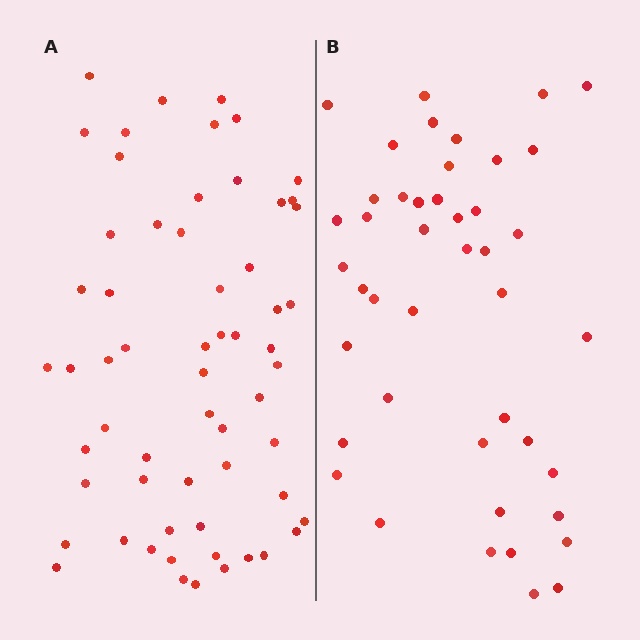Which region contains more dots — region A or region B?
Region A (the left region) has more dots.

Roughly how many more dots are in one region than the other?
Region A has approximately 15 more dots than region B.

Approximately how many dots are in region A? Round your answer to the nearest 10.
About 60 dots.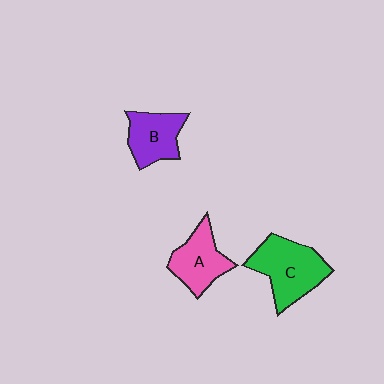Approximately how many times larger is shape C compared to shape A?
Approximately 1.4 times.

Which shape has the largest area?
Shape C (green).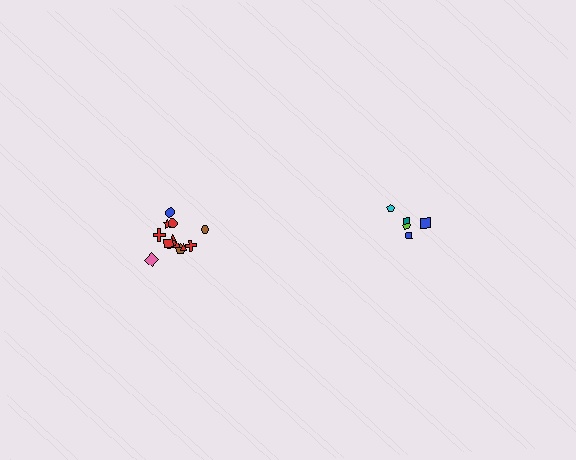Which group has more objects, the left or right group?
The left group.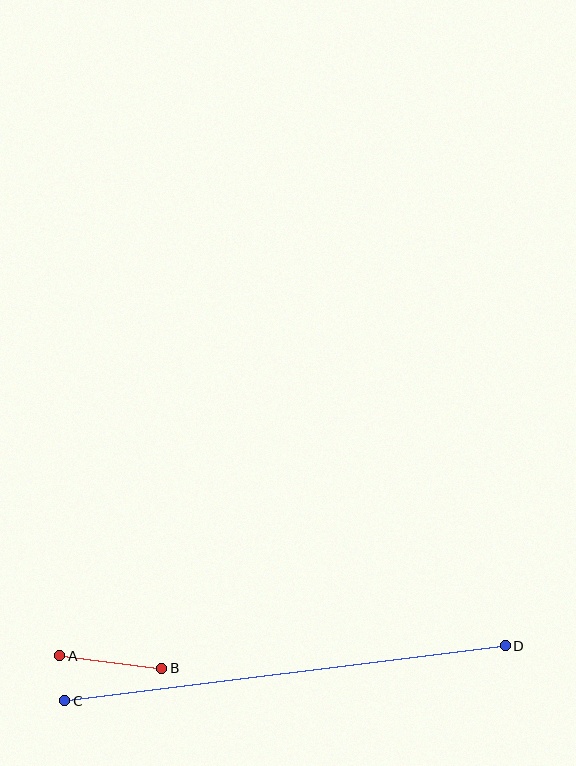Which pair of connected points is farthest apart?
Points C and D are farthest apart.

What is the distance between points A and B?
The distance is approximately 103 pixels.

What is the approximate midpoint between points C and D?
The midpoint is at approximately (285, 673) pixels.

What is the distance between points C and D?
The distance is approximately 444 pixels.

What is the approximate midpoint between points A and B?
The midpoint is at approximately (111, 662) pixels.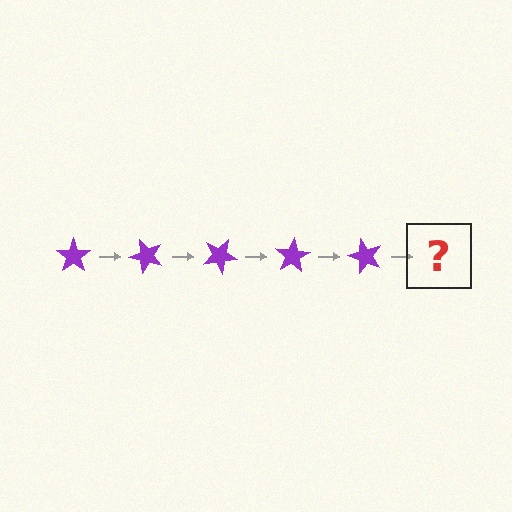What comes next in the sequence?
The next element should be a purple star rotated 250 degrees.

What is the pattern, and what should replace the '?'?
The pattern is that the star rotates 50 degrees each step. The '?' should be a purple star rotated 250 degrees.